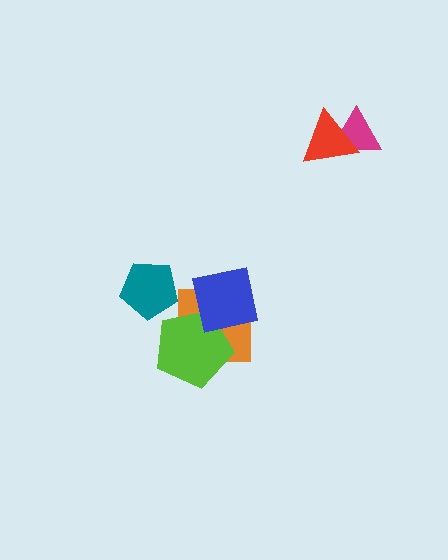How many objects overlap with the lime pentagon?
2 objects overlap with the lime pentagon.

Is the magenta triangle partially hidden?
Yes, it is partially covered by another shape.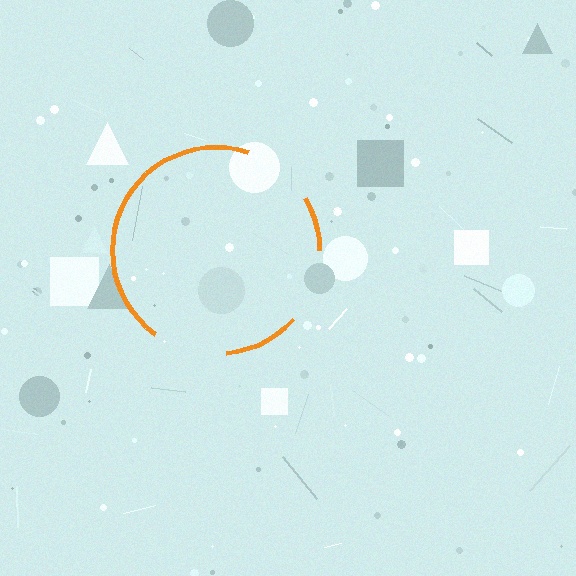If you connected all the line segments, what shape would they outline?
They would outline a circle.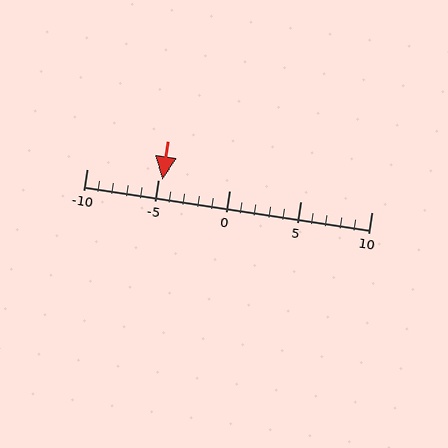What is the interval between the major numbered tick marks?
The major tick marks are spaced 5 units apart.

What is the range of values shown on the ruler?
The ruler shows values from -10 to 10.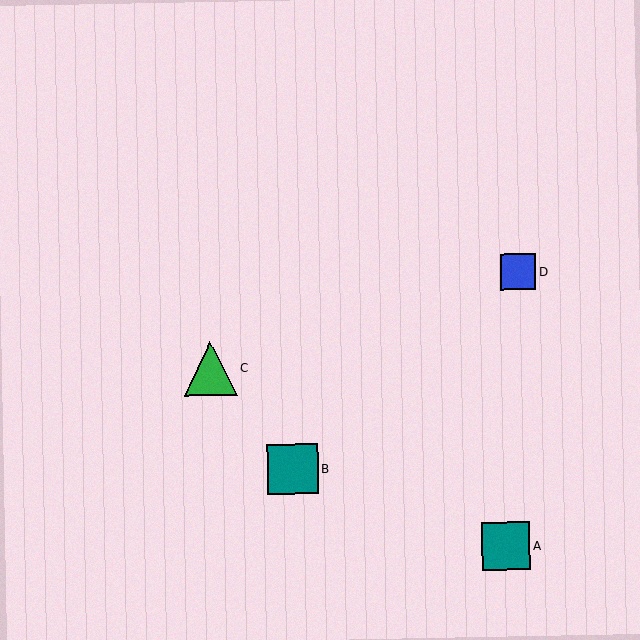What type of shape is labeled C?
Shape C is a green triangle.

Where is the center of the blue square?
The center of the blue square is at (518, 272).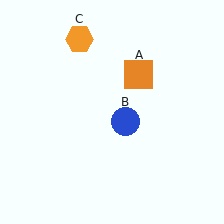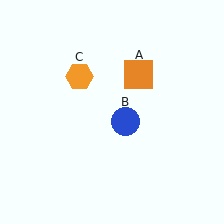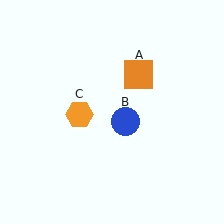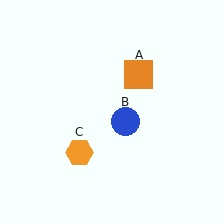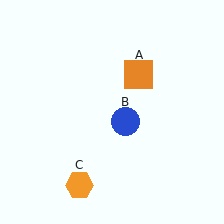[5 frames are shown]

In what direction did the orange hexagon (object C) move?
The orange hexagon (object C) moved down.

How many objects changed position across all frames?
1 object changed position: orange hexagon (object C).